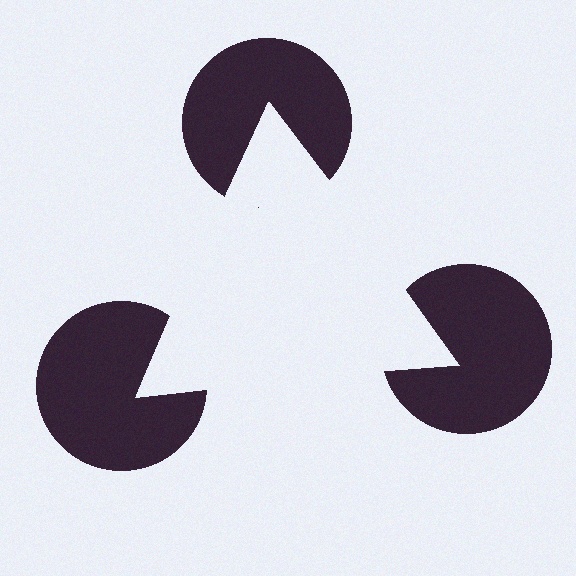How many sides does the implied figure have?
3 sides.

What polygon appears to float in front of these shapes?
An illusory triangle — its edges are inferred from the aligned wedge cuts in the pac-man discs, not physically drawn.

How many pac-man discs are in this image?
There are 3 — one at each vertex of the illusory triangle.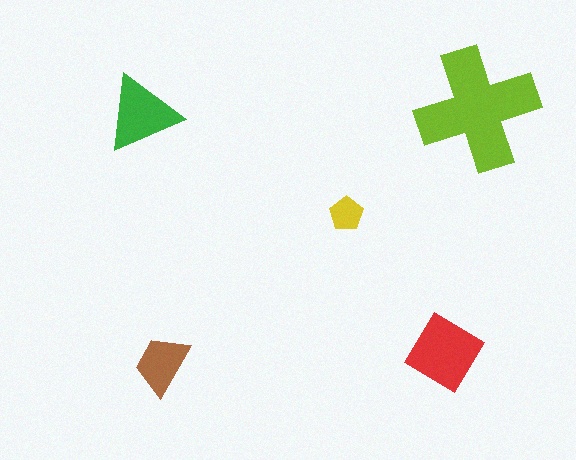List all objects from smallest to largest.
The yellow pentagon, the brown trapezoid, the green triangle, the red diamond, the lime cross.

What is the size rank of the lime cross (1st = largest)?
1st.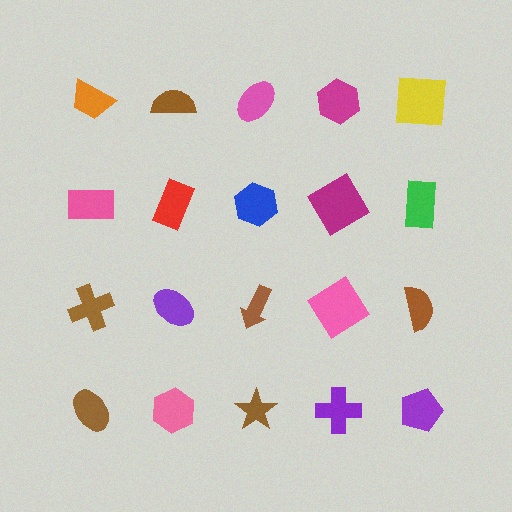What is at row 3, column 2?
A purple ellipse.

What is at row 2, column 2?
A red rectangle.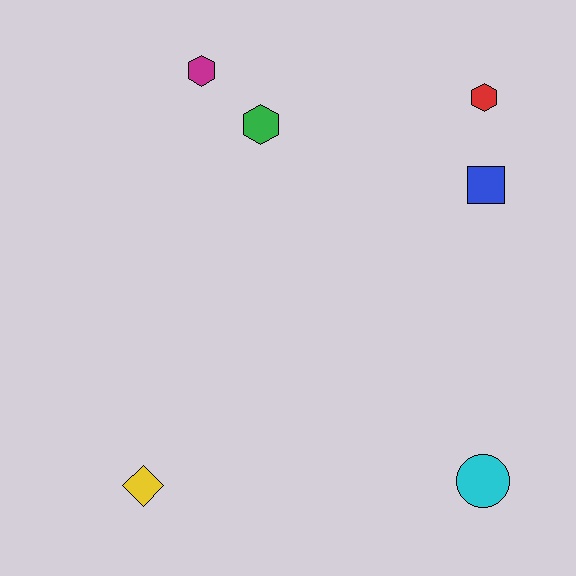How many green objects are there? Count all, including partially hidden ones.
There is 1 green object.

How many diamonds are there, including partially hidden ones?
There is 1 diamond.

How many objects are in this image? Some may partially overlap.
There are 6 objects.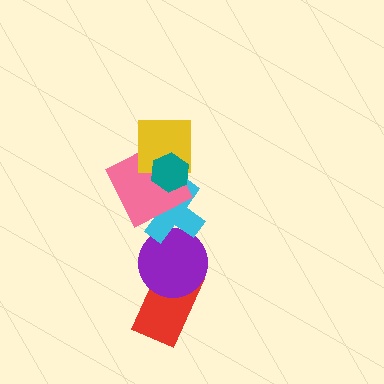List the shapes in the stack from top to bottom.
From top to bottom: the teal hexagon, the yellow square, the pink square, the cyan cross, the purple circle, the red rectangle.